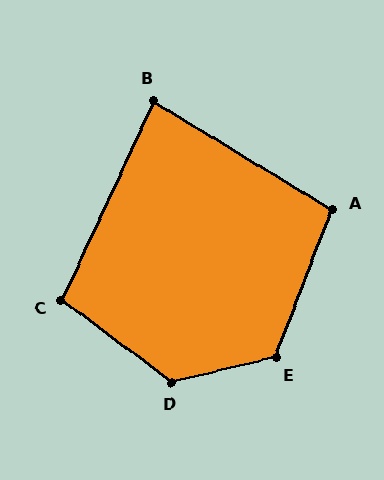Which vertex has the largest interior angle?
D, at approximately 130 degrees.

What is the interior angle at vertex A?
Approximately 100 degrees (obtuse).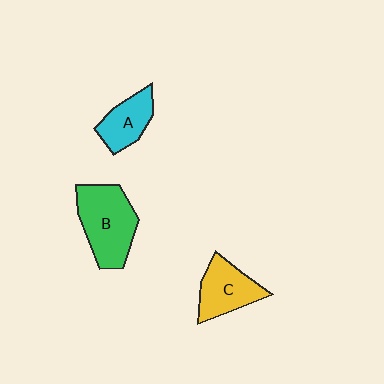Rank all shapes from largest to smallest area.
From largest to smallest: B (green), C (yellow), A (cyan).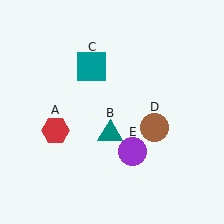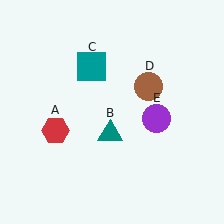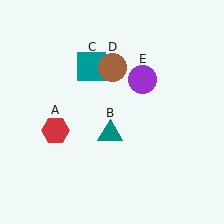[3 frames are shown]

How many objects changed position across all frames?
2 objects changed position: brown circle (object D), purple circle (object E).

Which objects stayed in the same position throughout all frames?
Red hexagon (object A) and teal triangle (object B) and teal square (object C) remained stationary.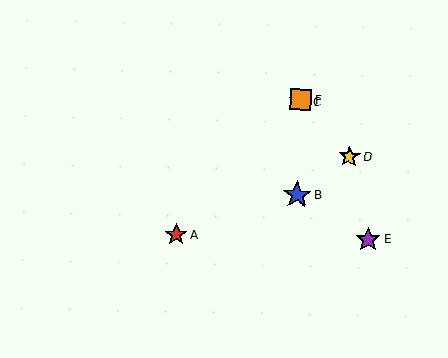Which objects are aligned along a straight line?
Objects A, C, F are aligned along a straight line.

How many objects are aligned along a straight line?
3 objects (A, C, F) are aligned along a straight line.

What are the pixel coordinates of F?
Object F is at (301, 100).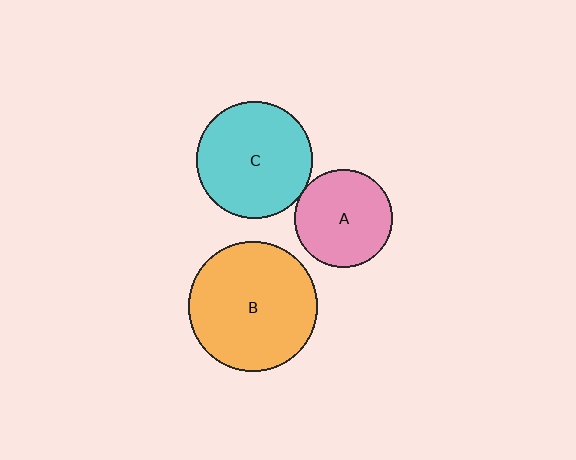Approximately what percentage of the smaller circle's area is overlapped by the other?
Approximately 5%.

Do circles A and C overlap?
Yes.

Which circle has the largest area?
Circle B (orange).